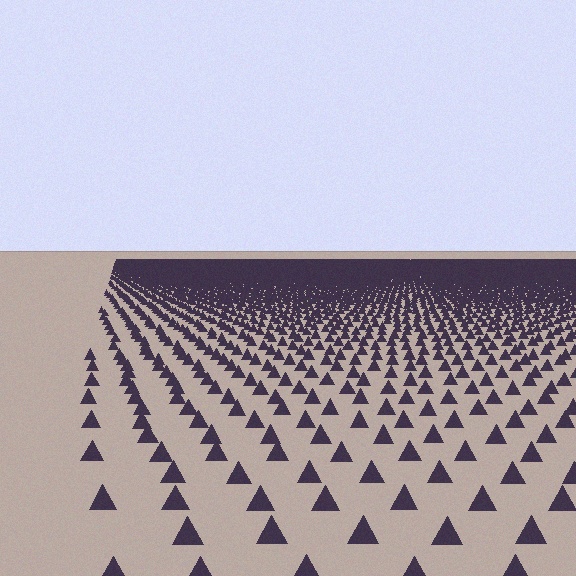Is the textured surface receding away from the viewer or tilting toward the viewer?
The surface is receding away from the viewer. Texture elements get smaller and denser toward the top.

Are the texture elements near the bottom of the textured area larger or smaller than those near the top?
Larger. Near the bottom, elements are closer to the viewer and appear at a bigger on-screen size.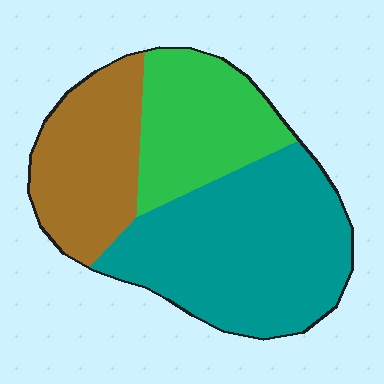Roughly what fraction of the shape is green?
Green takes up about one quarter (1/4) of the shape.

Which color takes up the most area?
Teal, at roughly 50%.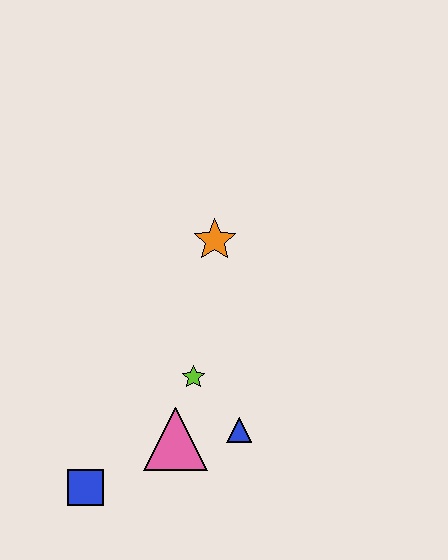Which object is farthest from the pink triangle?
The orange star is farthest from the pink triangle.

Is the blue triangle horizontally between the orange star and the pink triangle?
No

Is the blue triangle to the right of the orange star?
Yes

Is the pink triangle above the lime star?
No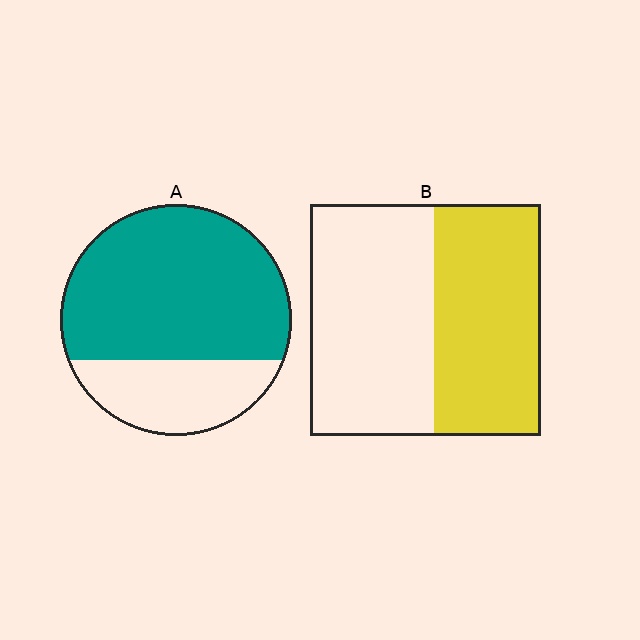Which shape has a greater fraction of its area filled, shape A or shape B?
Shape A.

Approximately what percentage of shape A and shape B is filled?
A is approximately 70% and B is approximately 45%.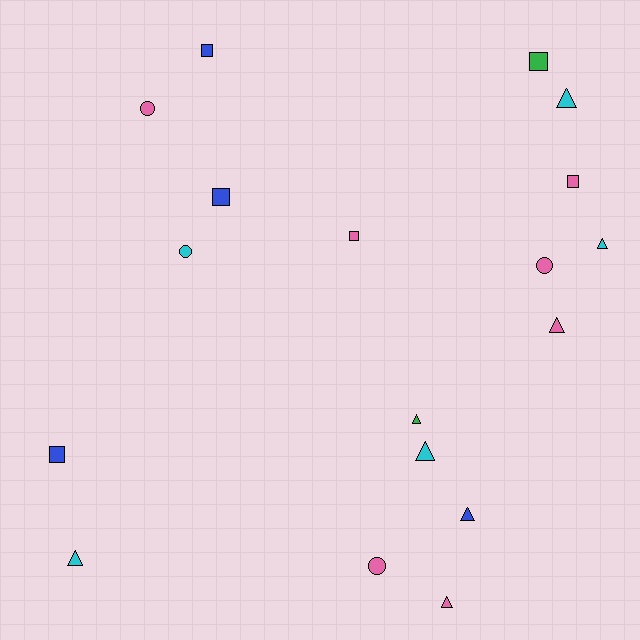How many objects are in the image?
There are 18 objects.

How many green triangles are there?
There is 1 green triangle.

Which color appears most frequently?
Pink, with 7 objects.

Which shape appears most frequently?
Triangle, with 8 objects.